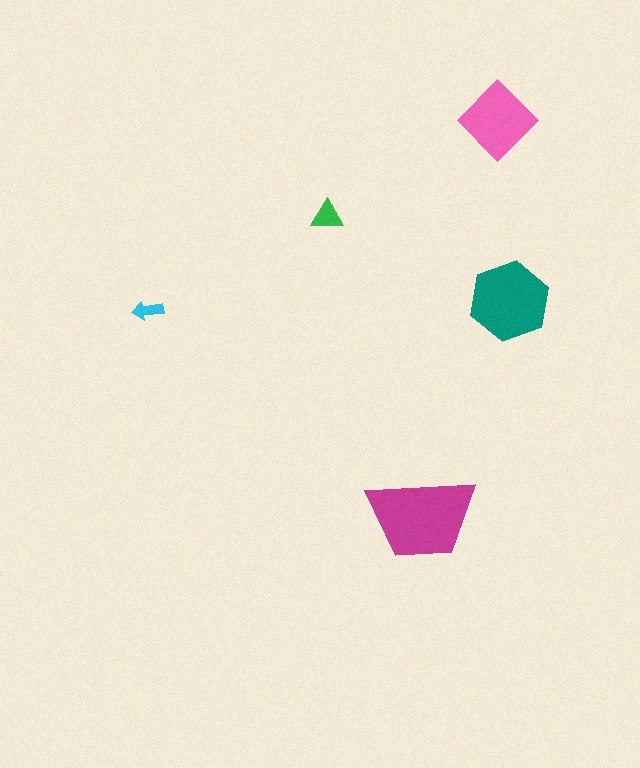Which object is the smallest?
The cyan arrow.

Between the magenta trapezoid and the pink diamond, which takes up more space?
The magenta trapezoid.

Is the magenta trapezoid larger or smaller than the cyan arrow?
Larger.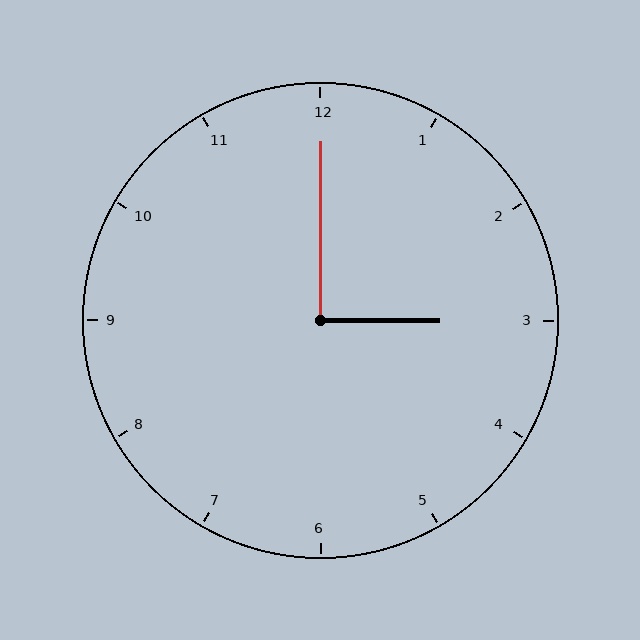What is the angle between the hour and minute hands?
Approximately 90 degrees.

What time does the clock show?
3:00.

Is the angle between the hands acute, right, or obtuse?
It is right.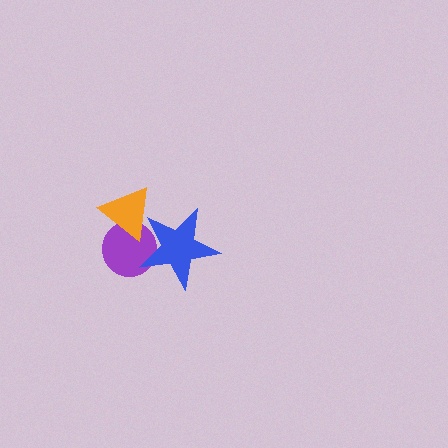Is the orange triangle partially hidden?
No, no other shape covers it.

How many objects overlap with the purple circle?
2 objects overlap with the purple circle.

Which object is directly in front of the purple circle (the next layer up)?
The blue star is directly in front of the purple circle.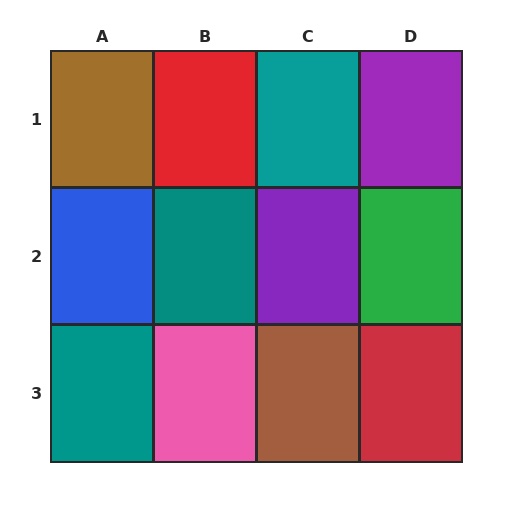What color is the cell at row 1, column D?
Purple.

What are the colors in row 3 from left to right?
Teal, pink, brown, red.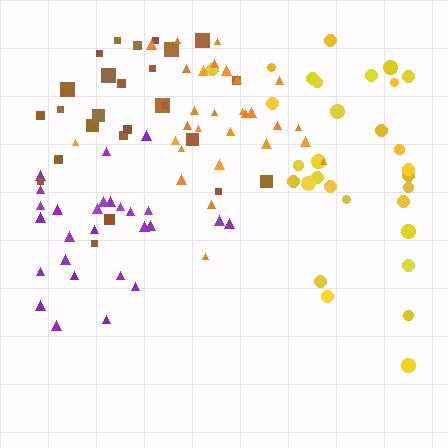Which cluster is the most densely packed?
Purple.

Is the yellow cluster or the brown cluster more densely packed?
Yellow.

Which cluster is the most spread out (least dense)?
Orange.